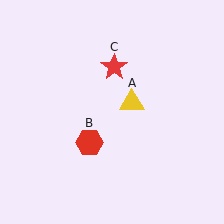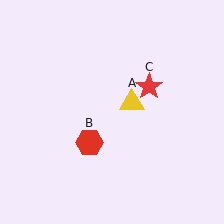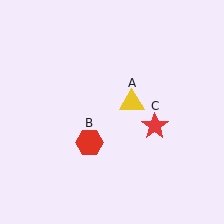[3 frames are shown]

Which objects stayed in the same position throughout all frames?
Yellow triangle (object A) and red hexagon (object B) remained stationary.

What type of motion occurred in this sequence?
The red star (object C) rotated clockwise around the center of the scene.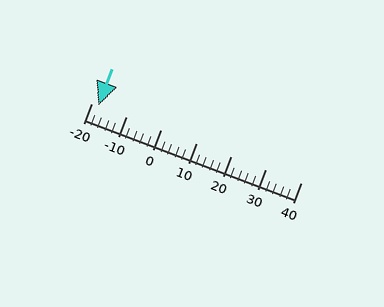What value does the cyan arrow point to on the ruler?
The cyan arrow points to approximately -18.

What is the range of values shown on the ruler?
The ruler shows values from -20 to 40.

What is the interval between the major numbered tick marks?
The major tick marks are spaced 10 units apart.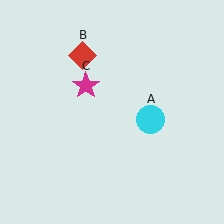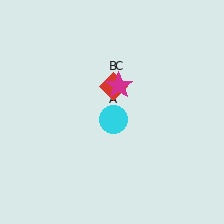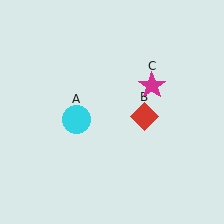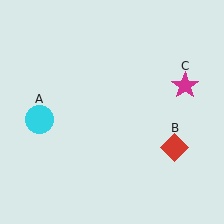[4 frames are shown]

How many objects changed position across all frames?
3 objects changed position: cyan circle (object A), red diamond (object B), magenta star (object C).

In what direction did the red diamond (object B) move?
The red diamond (object B) moved down and to the right.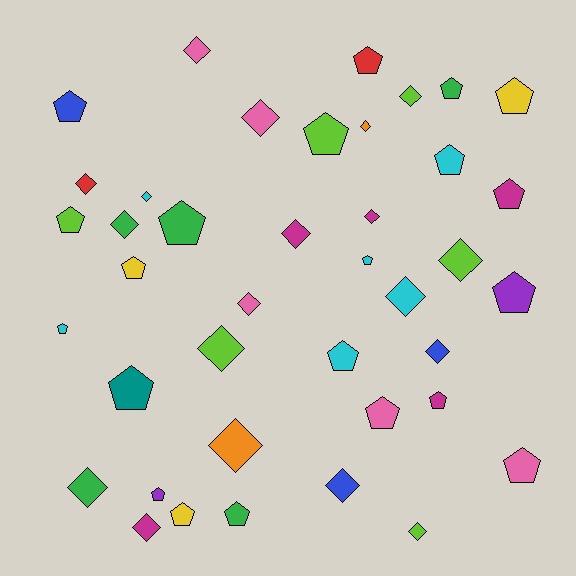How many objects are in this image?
There are 40 objects.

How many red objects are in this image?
There are 2 red objects.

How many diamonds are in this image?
There are 19 diamonds.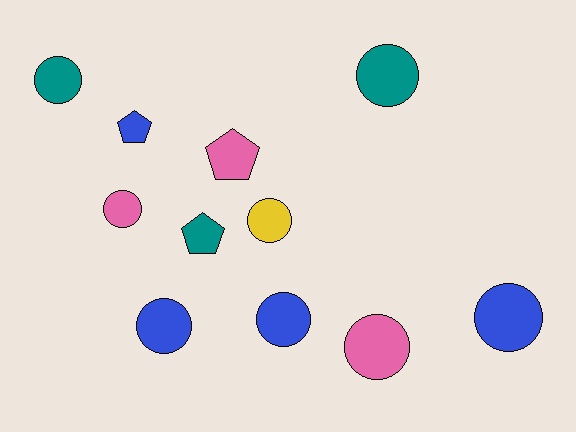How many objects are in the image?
There are 11 objects.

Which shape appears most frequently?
Circle, with 8 objects.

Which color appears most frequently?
Blue, with 4 objects.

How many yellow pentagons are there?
There are no yellow pentagons.